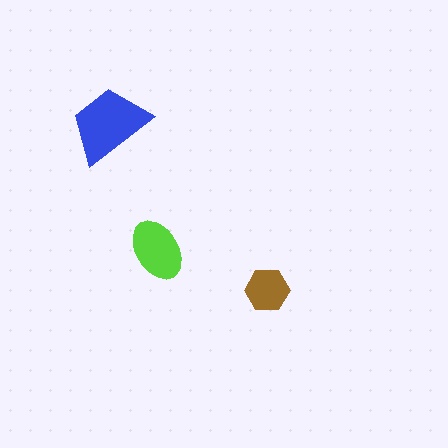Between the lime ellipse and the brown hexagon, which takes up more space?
The lime ellipse.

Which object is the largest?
The blue trapezoid.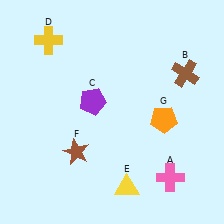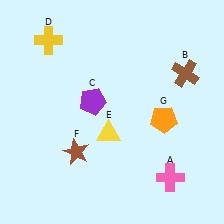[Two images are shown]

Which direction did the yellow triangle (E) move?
The yellow triangle (E) moved up.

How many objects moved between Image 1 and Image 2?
1 object moved between the two images.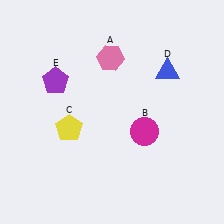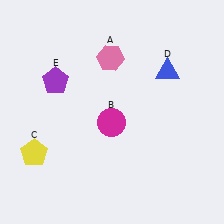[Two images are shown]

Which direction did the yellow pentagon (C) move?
The yellow pentagon (C) moved left.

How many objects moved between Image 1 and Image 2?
2 objects moved between the two images.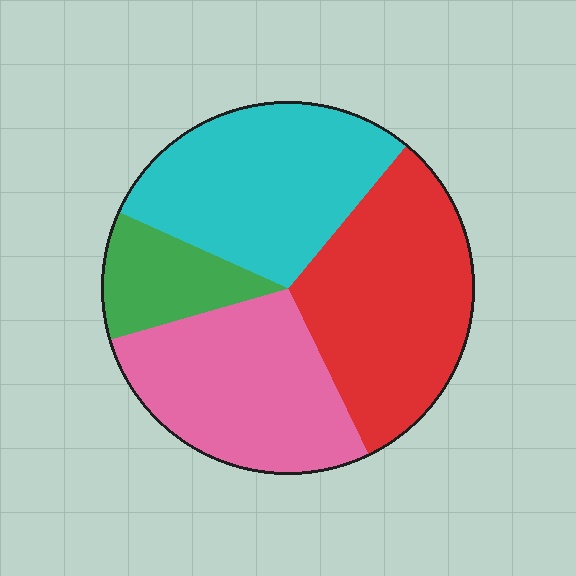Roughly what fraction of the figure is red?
Red covers around 30% of the figure.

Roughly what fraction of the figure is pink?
Pink covers 28% of the figure.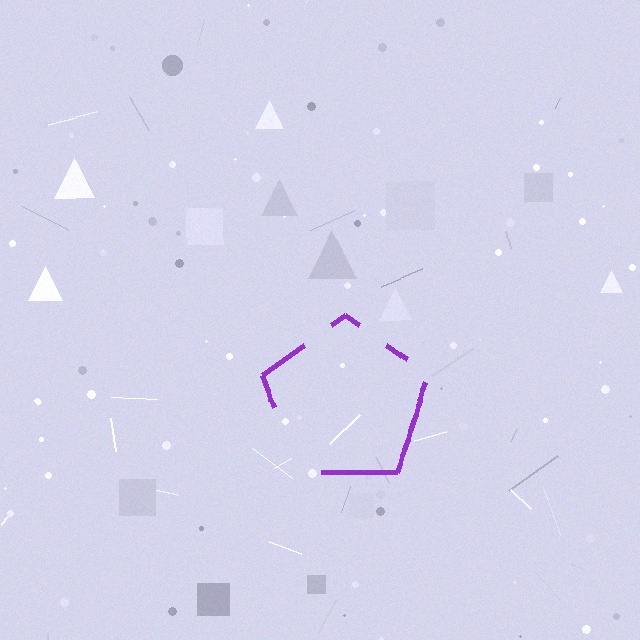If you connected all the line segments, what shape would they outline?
They would outline a pentagon.